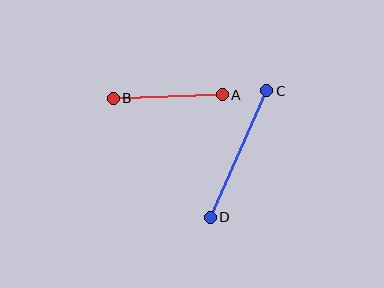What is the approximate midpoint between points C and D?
The midpoint is at approximately (238, 154) pixels.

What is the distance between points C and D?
The distance is approximately 139 pixels.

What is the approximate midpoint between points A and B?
The midpoint is at approximately (168, 96) pixels.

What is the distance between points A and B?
The distance is approximately 109 pixels.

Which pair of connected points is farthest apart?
Points C and D are farthest apart.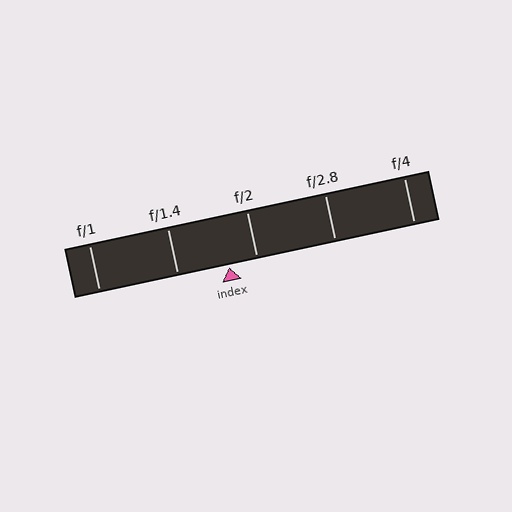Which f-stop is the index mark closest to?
The index mark is closest to f/2.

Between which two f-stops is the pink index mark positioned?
The index mark is between f/1.4 and f/2.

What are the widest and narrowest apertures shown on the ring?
The widest aperture shown is f/1 and the narrowest is f/4.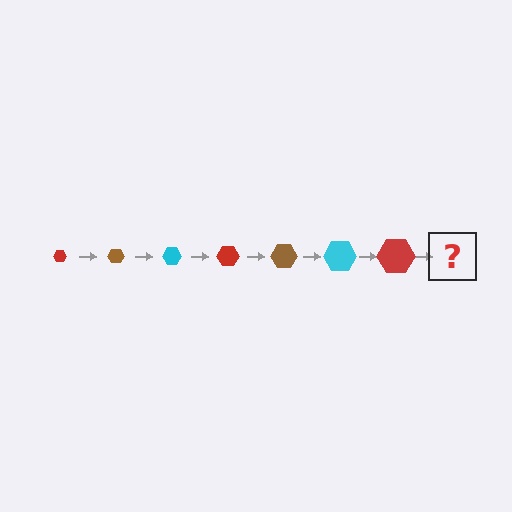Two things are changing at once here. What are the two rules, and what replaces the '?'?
The two rules are that the hexagon grows larger each step and the color cycles through red, brown, and cyan. The '?' should be a brown hexagon, larger than the previous one.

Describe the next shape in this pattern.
It should be a brown hexagon, larger than the previous one.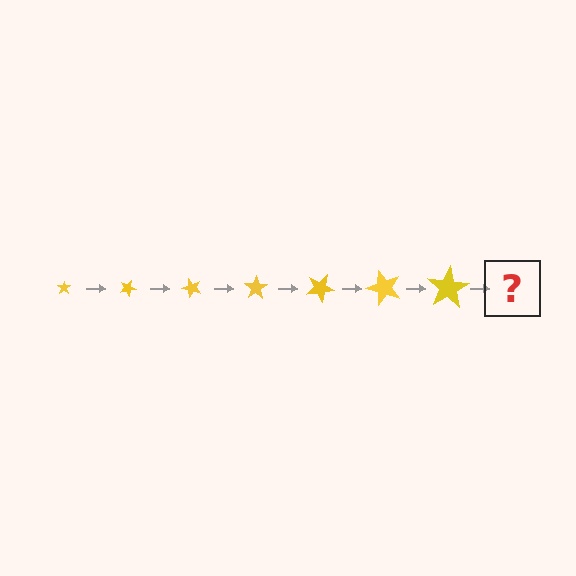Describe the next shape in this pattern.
It should be a star, larger than the previous one and rotated 175 degrees from the start.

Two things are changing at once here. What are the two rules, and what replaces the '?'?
The two rules are that the star grows larger each step and it rotates 25 degrees each step. The '?' should be a star, larger than the previous one and rotated 175 degrees from the start.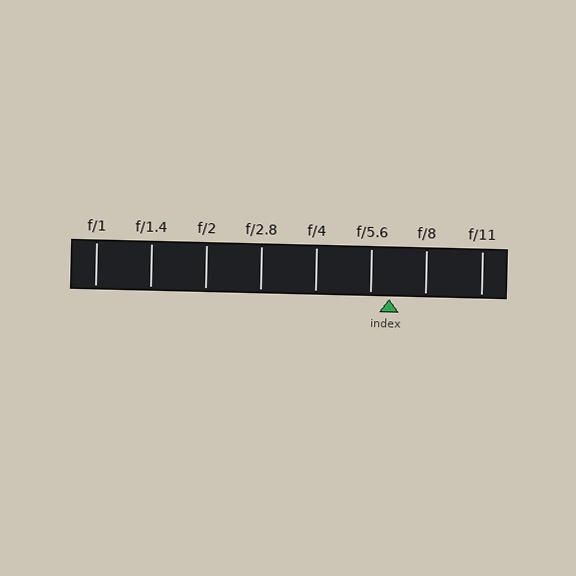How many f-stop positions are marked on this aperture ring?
There are 8 f-stop positions marked.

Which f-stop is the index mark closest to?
The index mark is closest to f/5.6.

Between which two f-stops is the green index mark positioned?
The index mark is between f/5.6 and f/8.